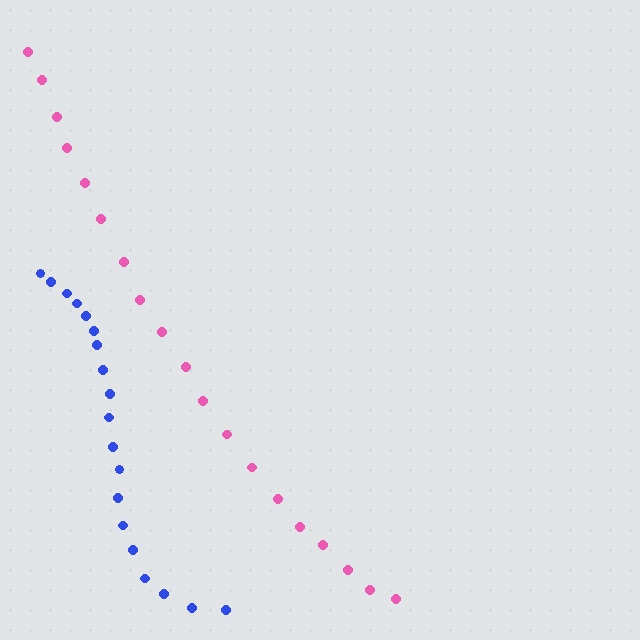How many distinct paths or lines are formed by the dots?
There are 2 distinct paths.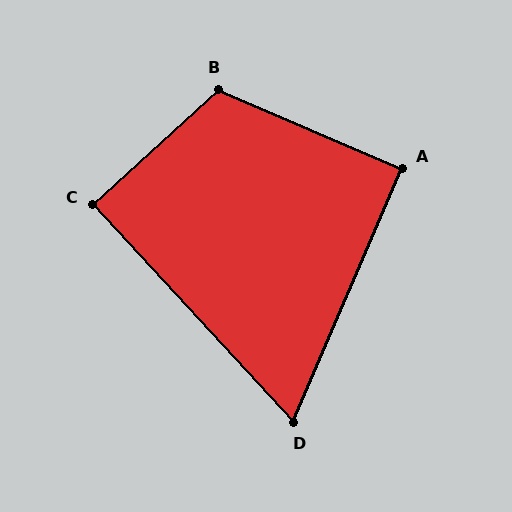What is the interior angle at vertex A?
Approximately 90 degrees (approximately right).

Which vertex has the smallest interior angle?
D, at approximately 66 degrees.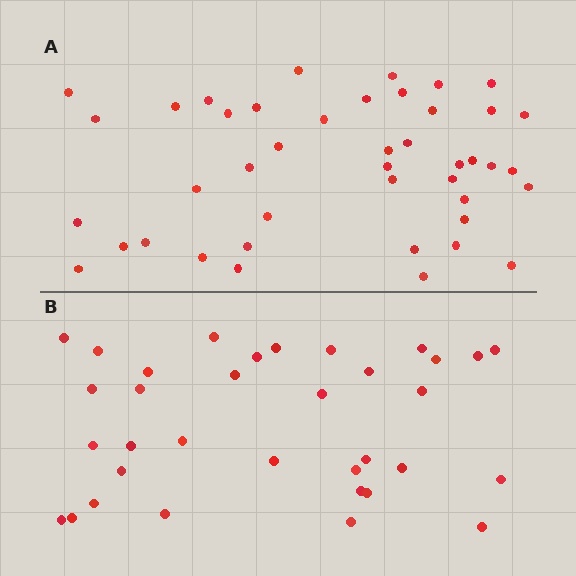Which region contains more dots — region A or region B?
Region A (the top region) has more dots.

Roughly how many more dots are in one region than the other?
Region A has roughly 8 or so more dots than region B.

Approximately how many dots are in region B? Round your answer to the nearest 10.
About 30 dots. (The exact count is 34, which rounds to 30.)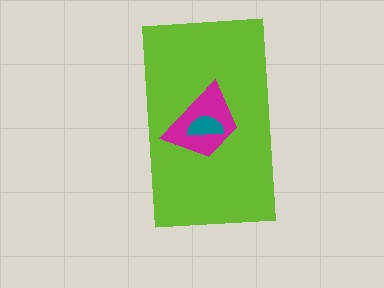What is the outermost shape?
The lime rectangle.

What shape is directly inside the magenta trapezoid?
The teal semicircle.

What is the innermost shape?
The teal semicircle.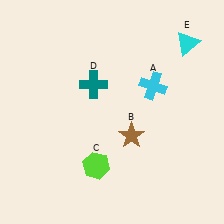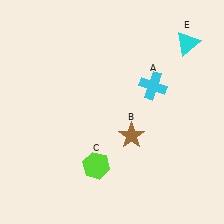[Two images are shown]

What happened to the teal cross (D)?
The teal cross (D) was removed in Image 2. It was in the top-left area of Image 1.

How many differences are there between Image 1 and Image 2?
There is 1 difference between the two images.